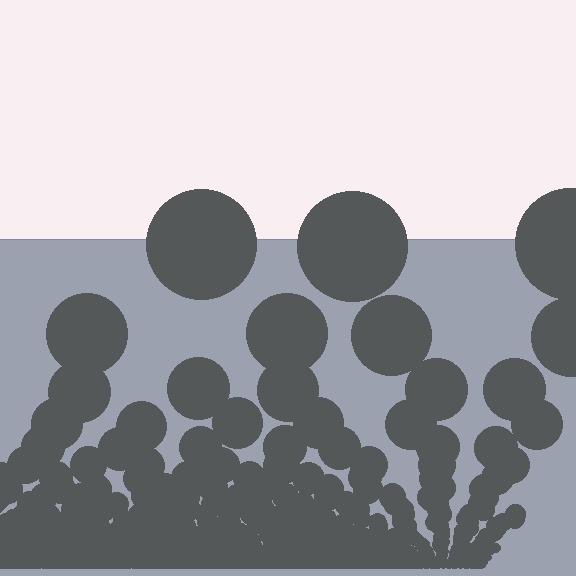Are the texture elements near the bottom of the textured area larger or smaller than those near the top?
Smaller. The gradient is inverted — elements near the bottom are smaller and denser.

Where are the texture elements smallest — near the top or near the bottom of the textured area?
Near the bottom.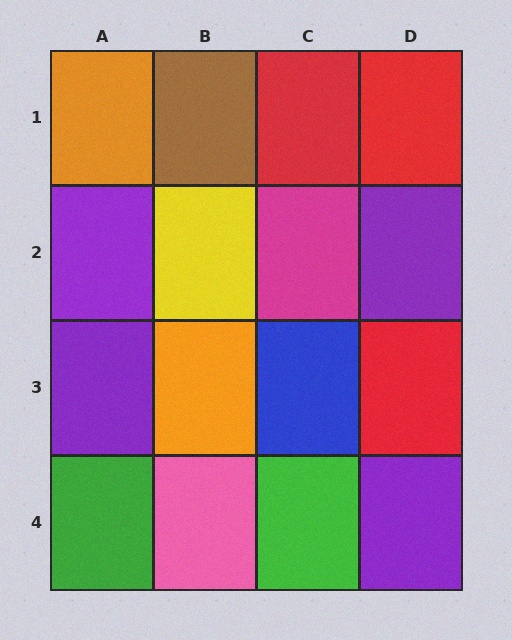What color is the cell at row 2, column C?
Magenta.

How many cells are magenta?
1 cell is magenta.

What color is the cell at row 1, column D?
Red.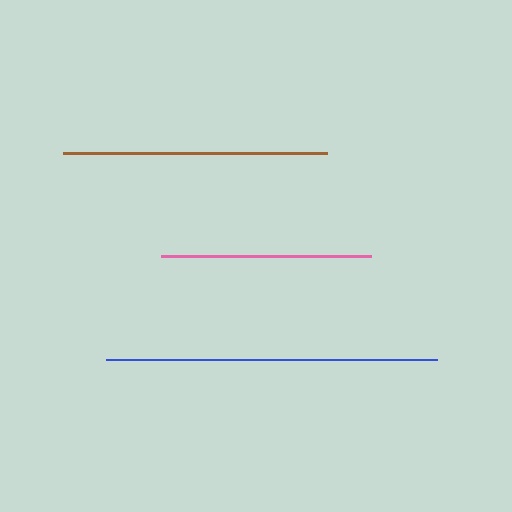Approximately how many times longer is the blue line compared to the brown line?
The blue line is approximately 1.3 times the length of the brown line.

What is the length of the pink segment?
The pink segment is approximately 210 pixels long.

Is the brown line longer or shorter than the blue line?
The blue line is longer than the brown line.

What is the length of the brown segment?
The brown segment is approximately 264 pixels long.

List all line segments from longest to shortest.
From longest to shortest: blue, brown, pink.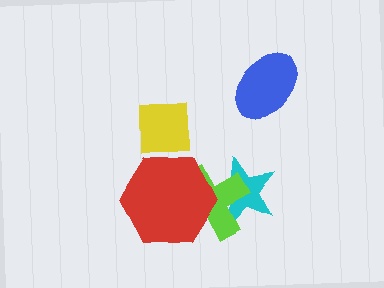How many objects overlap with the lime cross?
2 objects overlap with the lime cross.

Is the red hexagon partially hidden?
No, no other shape covers it.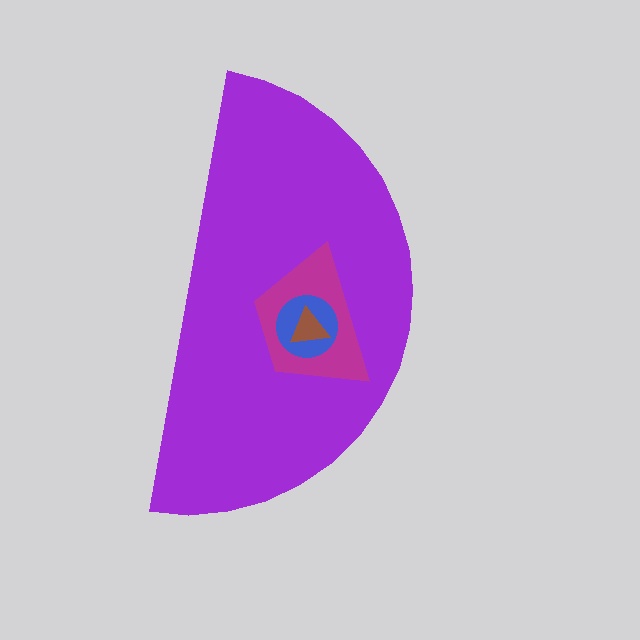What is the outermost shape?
The purple semicircle.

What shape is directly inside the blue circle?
The brown triangle.